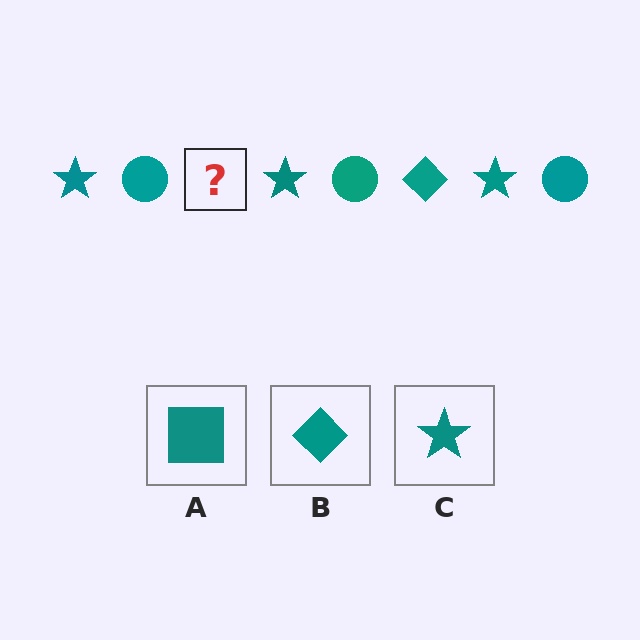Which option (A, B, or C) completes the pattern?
B.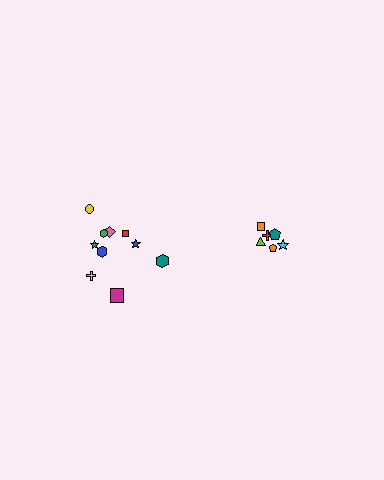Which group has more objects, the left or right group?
The left group.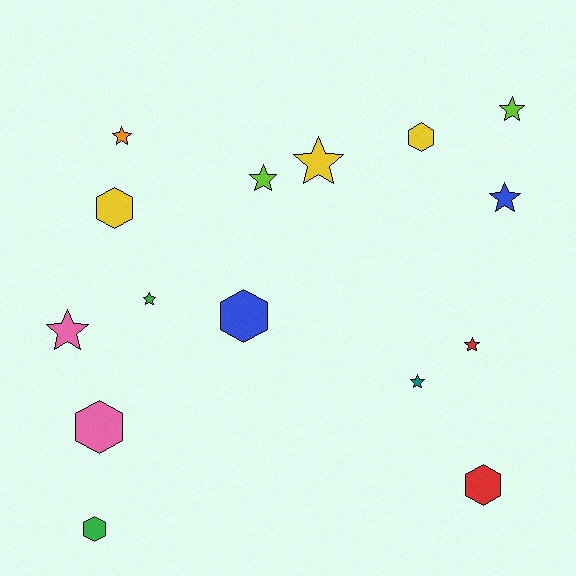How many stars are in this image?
There are 9 stars.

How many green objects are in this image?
There are 2 green objects.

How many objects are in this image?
There are 15 objects.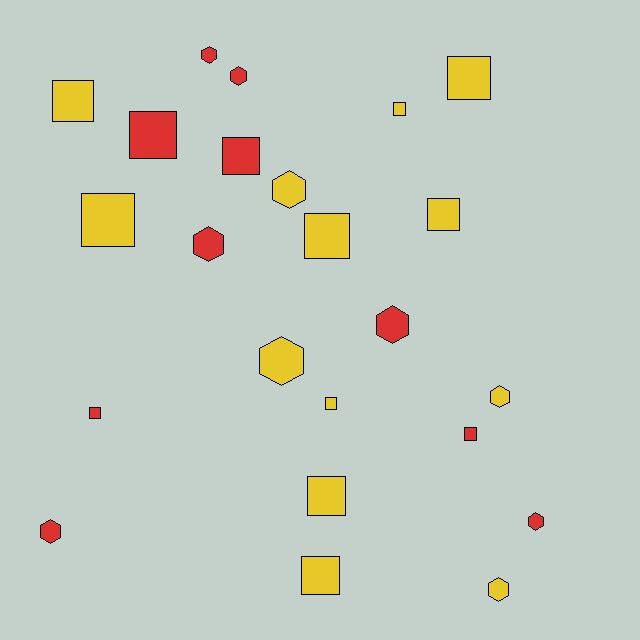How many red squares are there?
There are 4 red squares.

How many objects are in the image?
There are 23 objects.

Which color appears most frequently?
Yellow, with 13 objects.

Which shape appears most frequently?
Square, with 13 objects.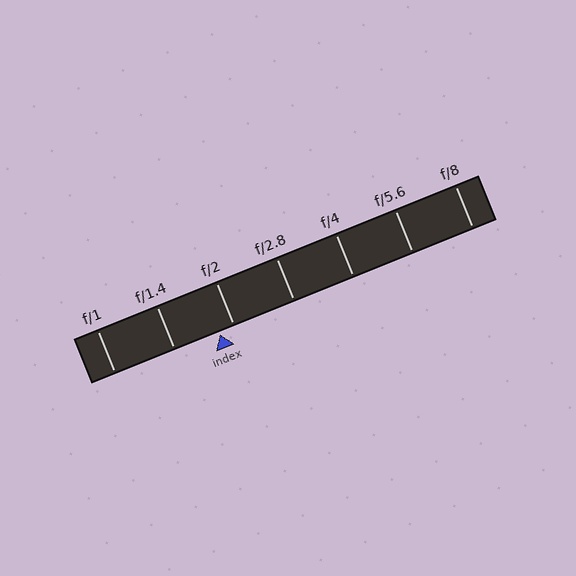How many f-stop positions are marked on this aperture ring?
There are 7 f-stop positions marked.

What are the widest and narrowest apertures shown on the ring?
The widest aperture shown is f/1 and the narrowest is f/8.